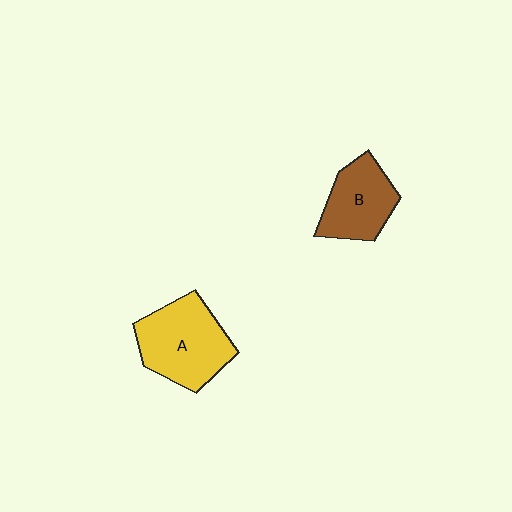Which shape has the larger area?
Shape A (yellow).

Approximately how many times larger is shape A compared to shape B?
Approximately 1.4 times.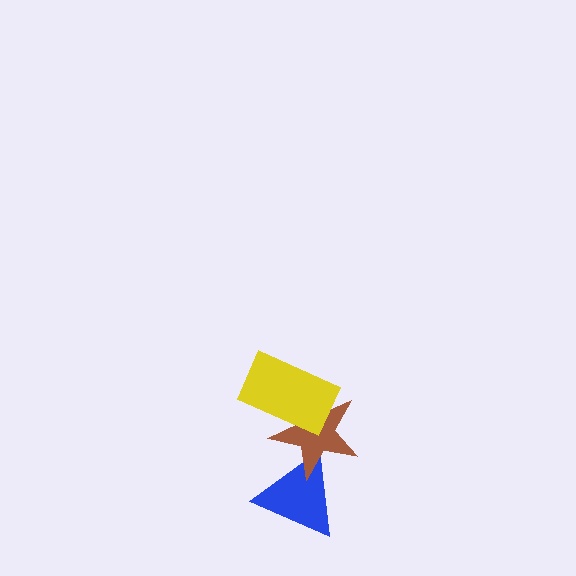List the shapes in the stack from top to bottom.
From top to bottom: the yellow rectangle, the brown star, the blue triangle.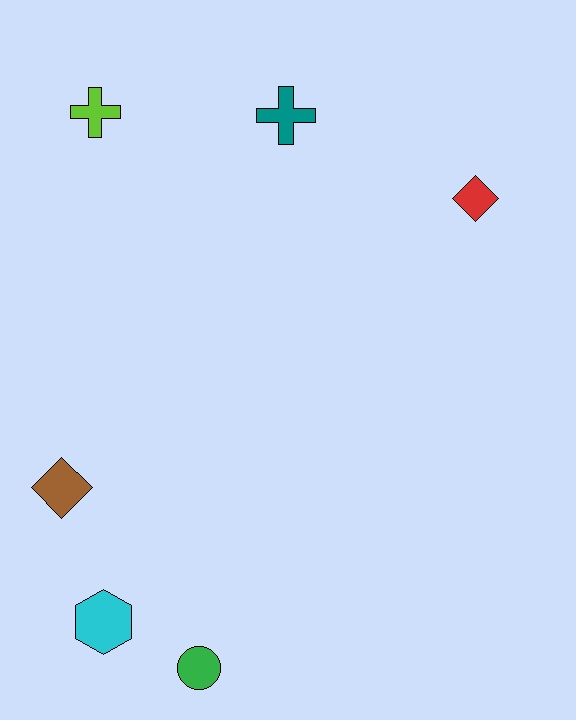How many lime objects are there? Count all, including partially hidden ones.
There is 1 lime object.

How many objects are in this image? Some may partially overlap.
There are 6 objects.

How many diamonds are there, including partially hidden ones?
There are 2 diamonds.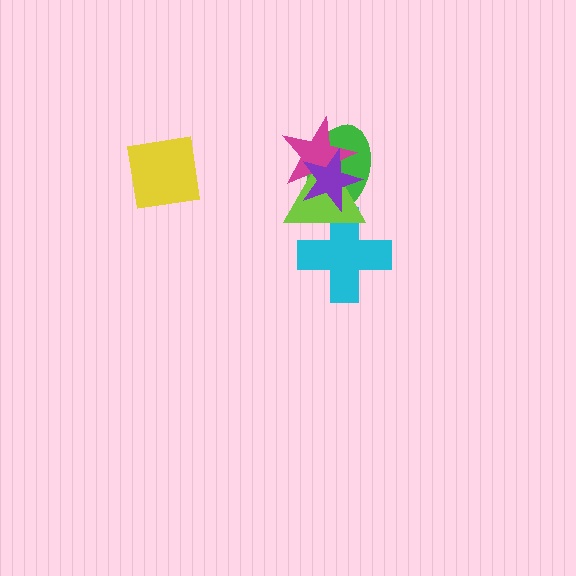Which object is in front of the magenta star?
The purple star is in front of the magenta star.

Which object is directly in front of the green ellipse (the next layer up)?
The lime triangle is directly in front of the green ellipse.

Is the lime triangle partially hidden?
Yes, it is partially covered by another shape.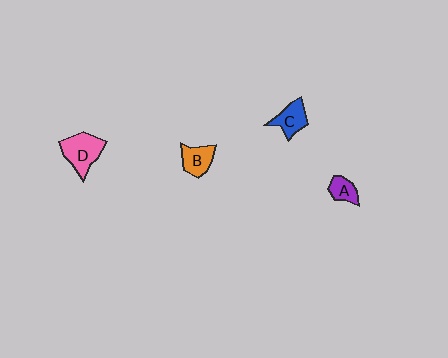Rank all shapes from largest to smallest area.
From largest to smallest: D (pink), C (blue), B (orange), A (purple).